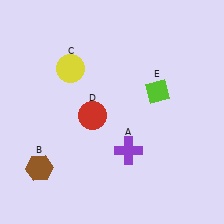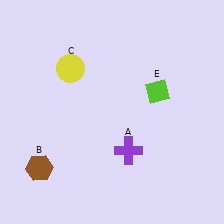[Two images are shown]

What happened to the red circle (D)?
The red circle (D) was removed in Image 2. It was in the bottom-left area of Image 1.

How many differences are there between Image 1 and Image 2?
There is 1 difference between the two images.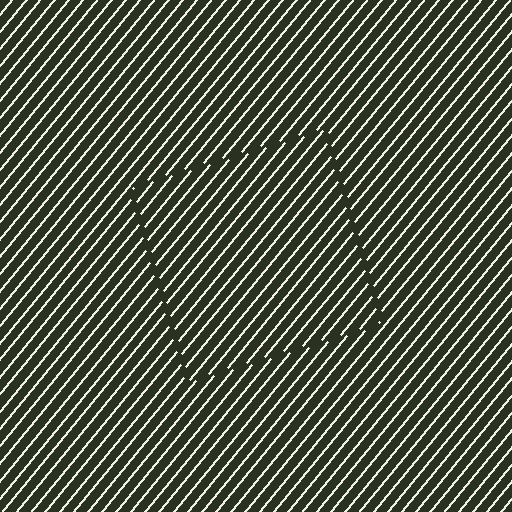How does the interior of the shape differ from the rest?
The interior of the shape contains the same grating, shifted by half a period — the contour is defined by the phase discontinuity where line-ends from the inner and outer gratings abut.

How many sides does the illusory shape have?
4 sides — the line-ends trace a square.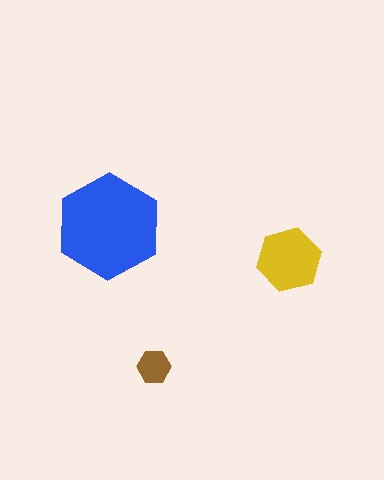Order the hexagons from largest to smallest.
the blue one, the yellow one, the brown one.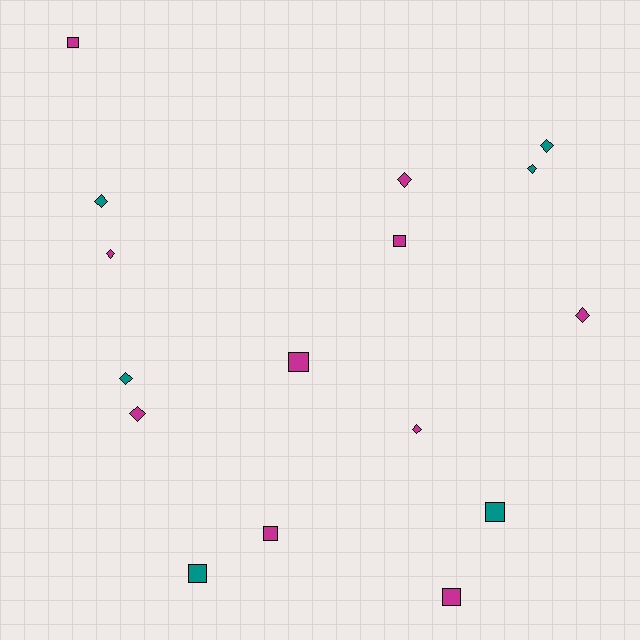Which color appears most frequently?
Magenta, with 10 objects.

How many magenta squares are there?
There are 5 magenta squares.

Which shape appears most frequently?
Diamond, with 9 objects.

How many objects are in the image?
There are 16 objects.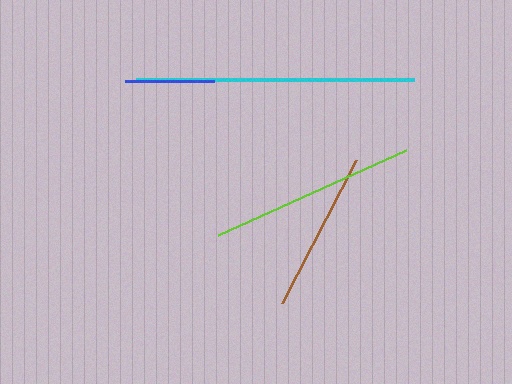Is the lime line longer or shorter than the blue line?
The lime line is longer than the blue line.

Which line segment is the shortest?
The blue line is the shortest at approximately 89 pixels.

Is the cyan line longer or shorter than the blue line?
The cyan line is longer than the blue line.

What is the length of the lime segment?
The lime segment is approximately 207 pixels long.